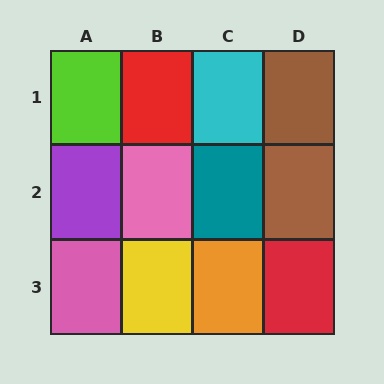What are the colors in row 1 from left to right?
Lime, red, cyan, brown.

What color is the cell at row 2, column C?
Teal.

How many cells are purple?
1 cell is purple.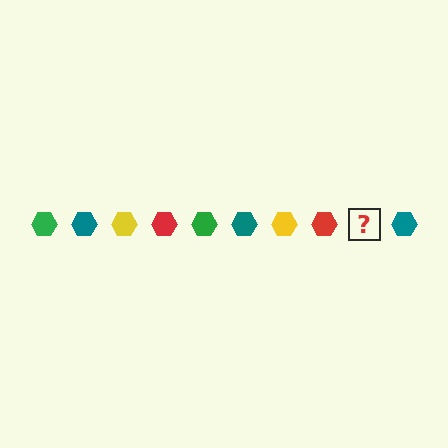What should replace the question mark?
The question mark should be replaced with a green hexagon.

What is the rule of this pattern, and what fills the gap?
The rule is that the pattern cycles through green, teal, yellow, red hexagons. The gap should be filled with a green hexagon.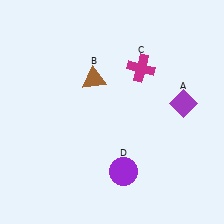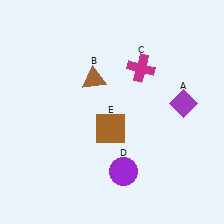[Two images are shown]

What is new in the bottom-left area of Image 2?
A brown square (E) was added in the bottom-left area of Image 2.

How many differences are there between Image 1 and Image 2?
There is 1 difference between the two images.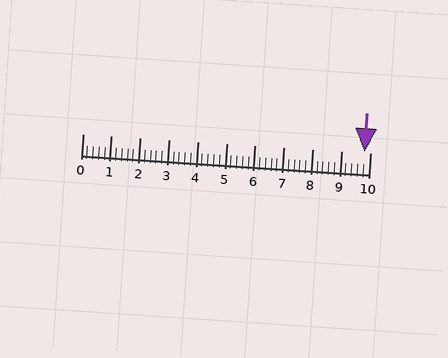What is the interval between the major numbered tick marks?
The major tick marks are spaced 1 units apart.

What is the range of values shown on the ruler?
The ruler shows values from 0 to 10.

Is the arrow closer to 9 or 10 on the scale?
The arrow is closer to 10.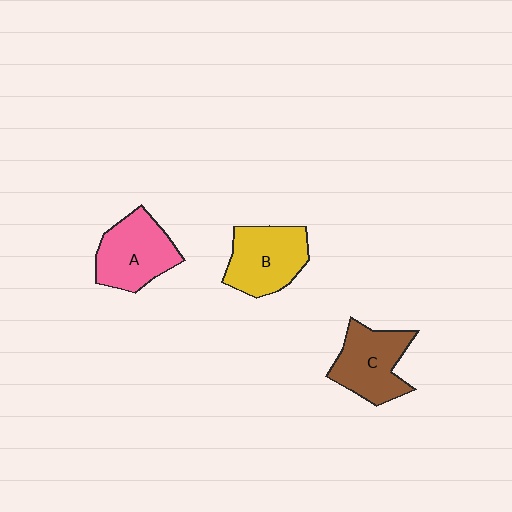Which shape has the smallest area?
Shape C (brown).